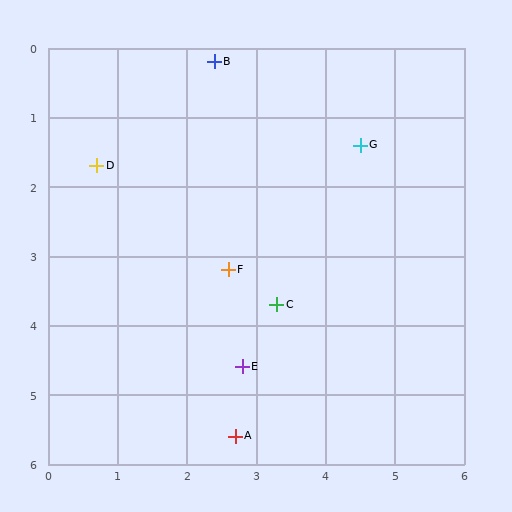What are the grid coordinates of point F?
Point F is at approximately (2.6, 3.2).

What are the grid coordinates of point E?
Point E is at approximately (2.8, 4.6).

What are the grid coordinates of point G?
Point G is at approximately (4.5, 1.4).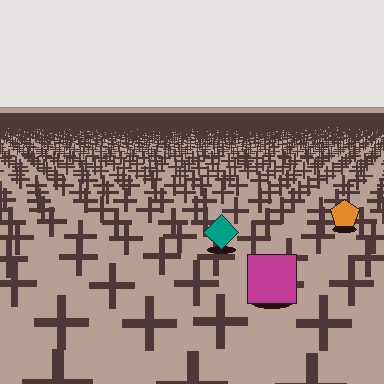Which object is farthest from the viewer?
The orange pentagon is farthest from the viewer. It appears smaller and the ground texture around it is denser.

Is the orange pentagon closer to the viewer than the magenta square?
No. The magenta square is closer — you can tell from the texture gradient: the ground texture is coarser near it.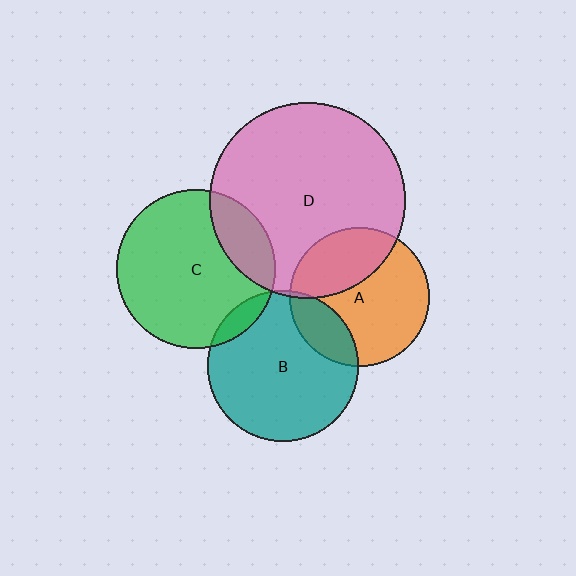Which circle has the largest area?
Circle D (pink).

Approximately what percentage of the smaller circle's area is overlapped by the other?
Approximately 20%.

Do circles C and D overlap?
Yes.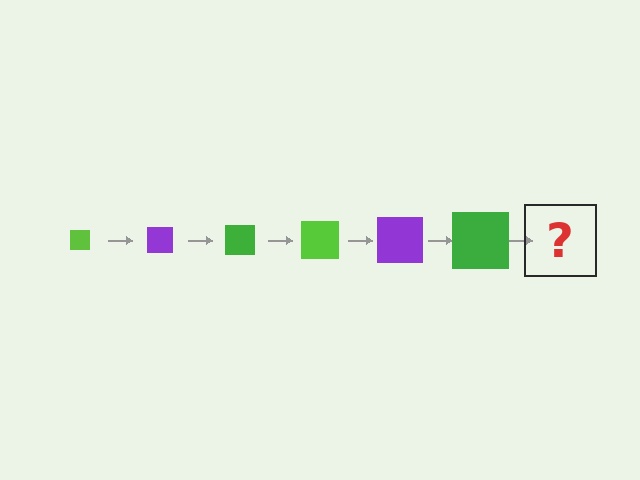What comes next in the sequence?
The next element should be a lime square, larger than the previous one.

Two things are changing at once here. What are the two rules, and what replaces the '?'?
The two rules are that the square grows larger each step and the color cycles through lime, purple, and green. The '?' should be a lime square, larger than the previous one.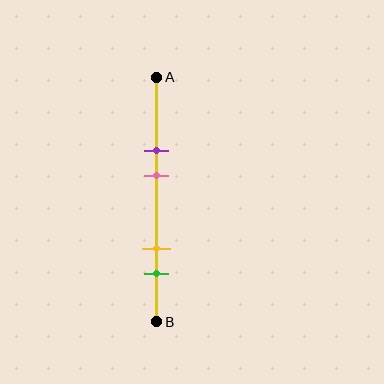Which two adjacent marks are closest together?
The purple and pink marks are the closest adjacent pair.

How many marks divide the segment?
There are 4 marks dividing the segment.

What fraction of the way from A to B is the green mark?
The green mark is approximately 80% (0.8) of the way from A to B.